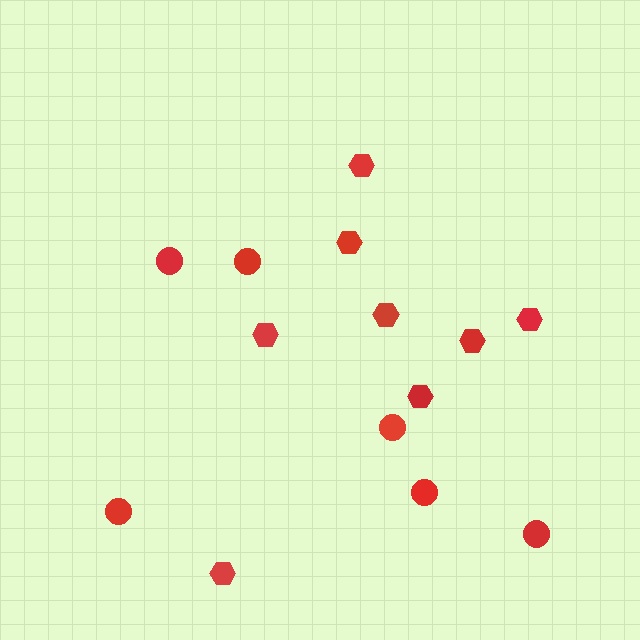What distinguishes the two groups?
There are 2 groups: one group of hexagons (8) and one group of circles (6).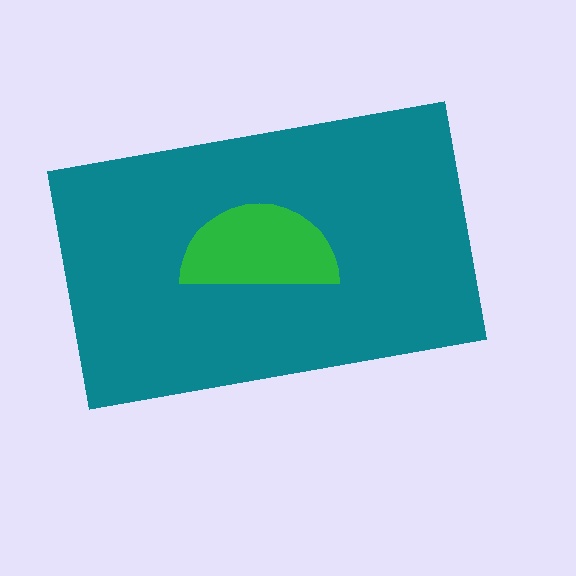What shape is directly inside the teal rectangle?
The green semicircle.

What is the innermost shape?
The green semicircle.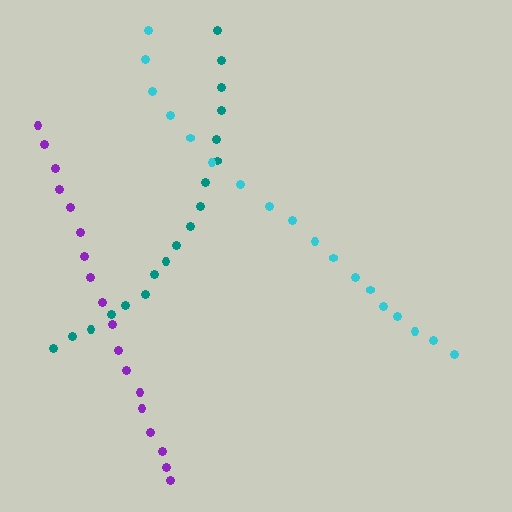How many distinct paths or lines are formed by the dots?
There are 3 distinct paths.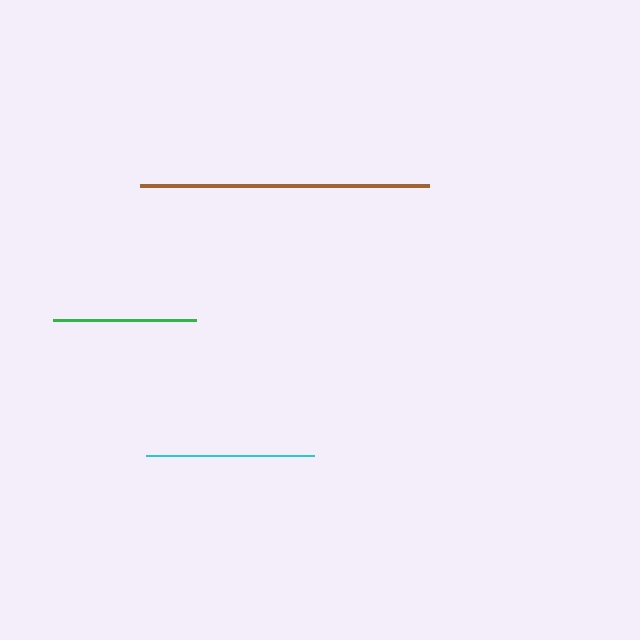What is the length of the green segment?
The green segment is approximately 143 pixels long.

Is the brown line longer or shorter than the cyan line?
The brown line is longer than the cyan line.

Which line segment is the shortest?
The green line is the shortest at approximately 143 pixels.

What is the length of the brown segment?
The brown segment is approximately 289 pixels long.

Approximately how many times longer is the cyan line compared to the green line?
The cyan line is approximately 1.2 times the length of the green line.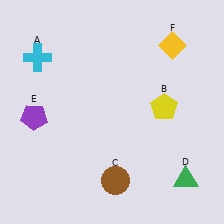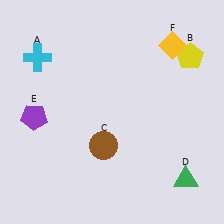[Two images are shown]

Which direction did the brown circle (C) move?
The brown circle (C) moved up.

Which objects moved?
The objects that moved are: the yellow pentagon (B), the brown circle (C).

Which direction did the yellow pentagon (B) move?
The yellow pentagon (B) moved up.